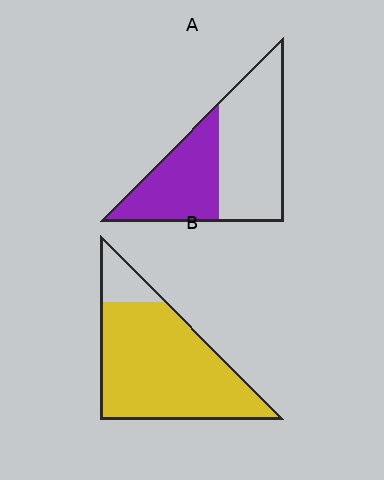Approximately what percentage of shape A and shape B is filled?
A is approximately 40% and B is approximately 85%.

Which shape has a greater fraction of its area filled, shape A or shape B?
Shape B.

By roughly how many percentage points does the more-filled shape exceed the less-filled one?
By roughly 45 percentage points (B over A).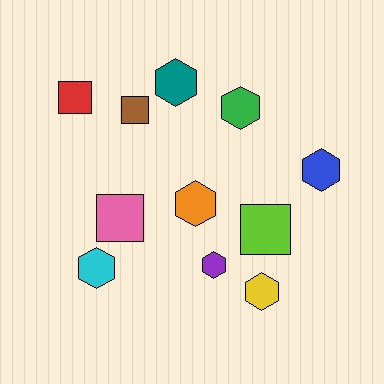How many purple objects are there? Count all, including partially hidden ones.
There is 1 purple object.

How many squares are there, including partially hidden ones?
There are 4 squares.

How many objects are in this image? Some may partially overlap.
There are 11 objects.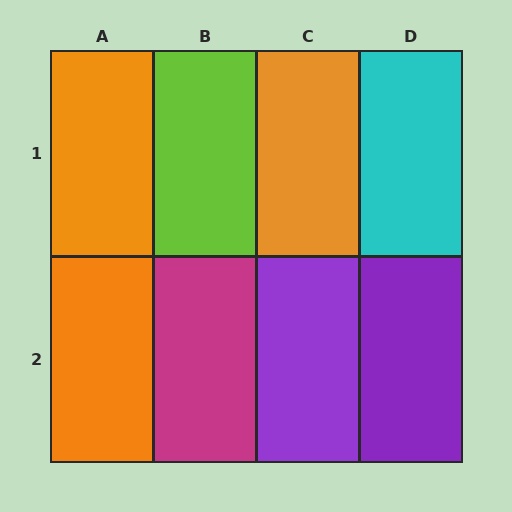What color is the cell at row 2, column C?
Purple.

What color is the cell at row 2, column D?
Purple.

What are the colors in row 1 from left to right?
Orange, lime, orange, cyan.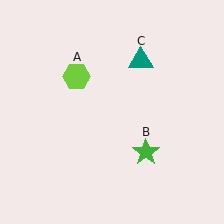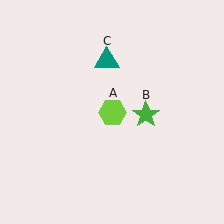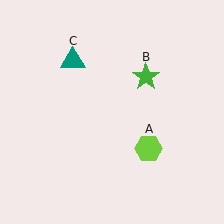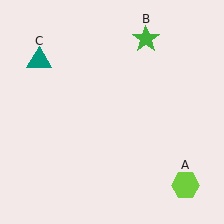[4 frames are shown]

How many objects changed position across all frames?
3 objects changed position: lime hexagon (object A), green star (object B), teal triangle (object C).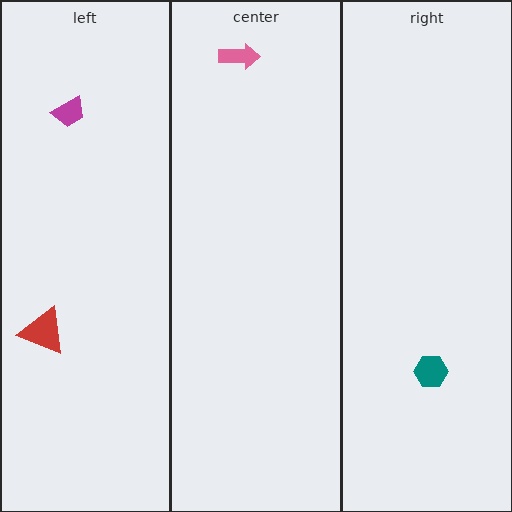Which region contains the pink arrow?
The center region.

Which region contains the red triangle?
The left region.